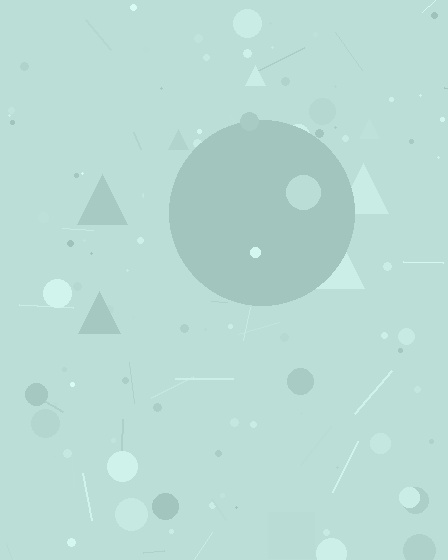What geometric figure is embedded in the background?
A circle is embedded in the background.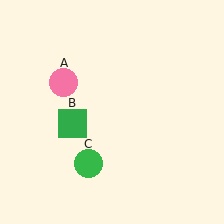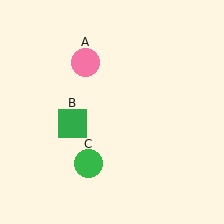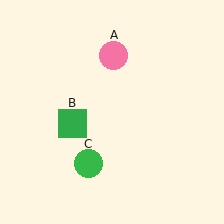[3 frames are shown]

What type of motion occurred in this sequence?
The pink circle (object A) rotated clockwise around the center of the scene.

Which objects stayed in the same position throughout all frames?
Green square (object B) and green circle (object C) remained stationary.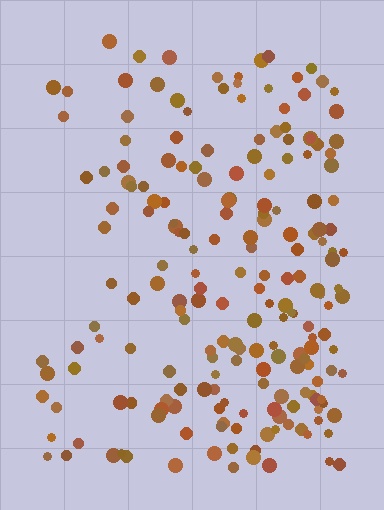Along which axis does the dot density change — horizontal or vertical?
Horizontal.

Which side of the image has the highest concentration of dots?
The right.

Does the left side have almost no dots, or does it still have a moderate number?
Still a moderate number, just noticeably fewer than the right.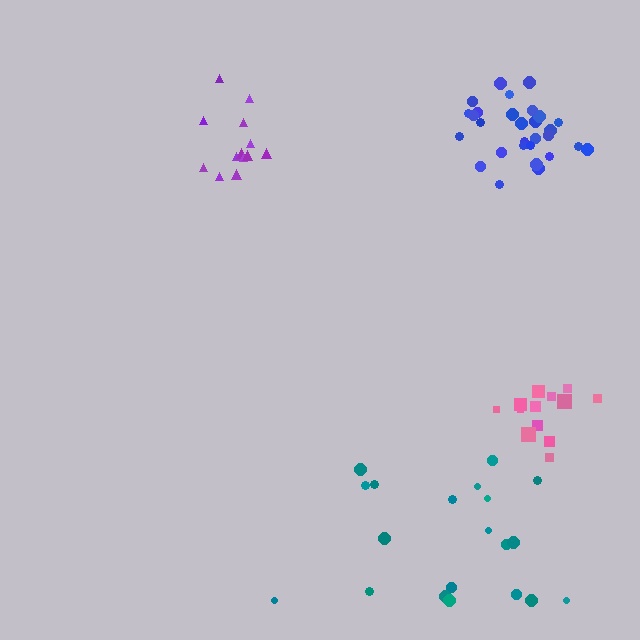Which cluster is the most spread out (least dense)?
Teal.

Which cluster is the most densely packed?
Pink.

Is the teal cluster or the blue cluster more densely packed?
Blue.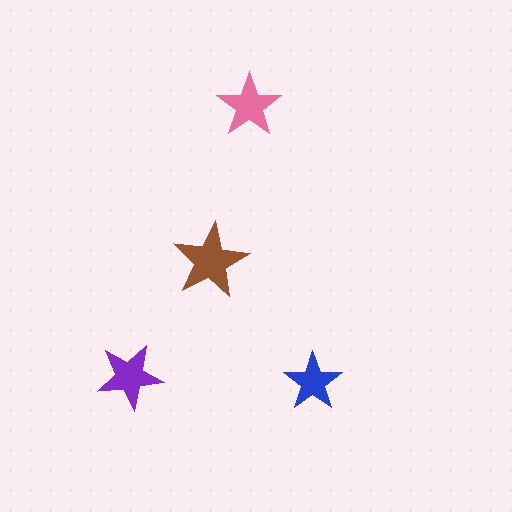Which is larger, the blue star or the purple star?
The purple one.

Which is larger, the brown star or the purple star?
The brown one.